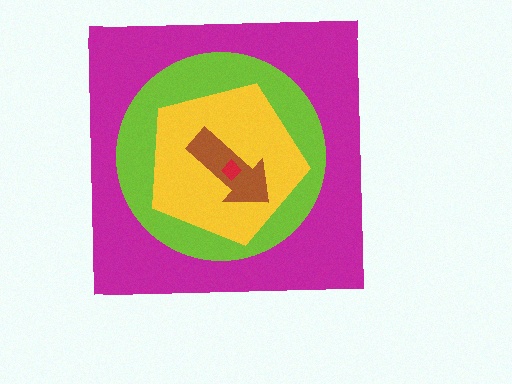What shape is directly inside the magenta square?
The lime circle.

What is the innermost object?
The red diamond.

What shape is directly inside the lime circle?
The yellow pentagon.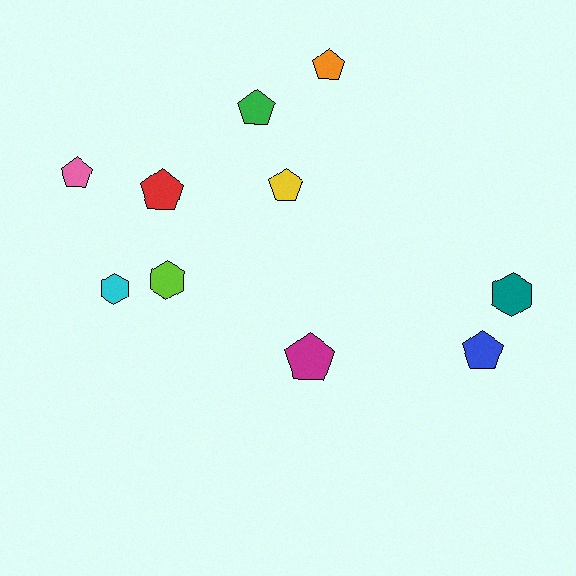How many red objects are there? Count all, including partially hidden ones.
There is 1 red object.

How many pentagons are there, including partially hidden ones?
There are 7 pentagons.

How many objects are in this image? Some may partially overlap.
There are 10 objects.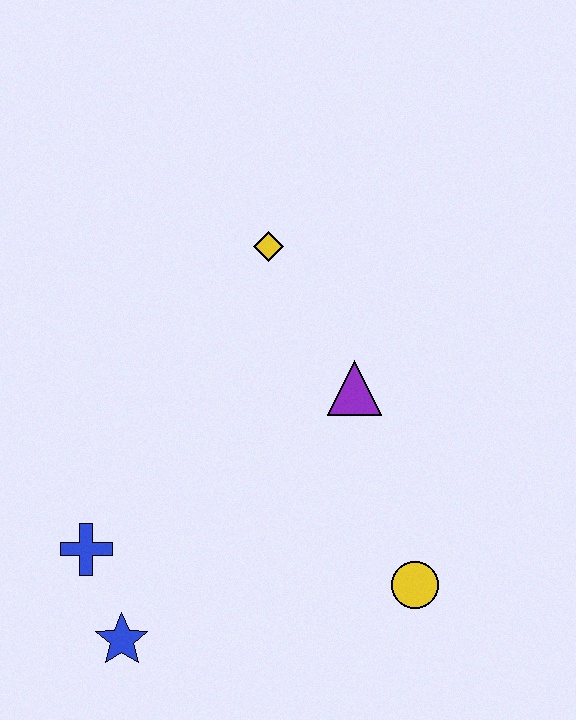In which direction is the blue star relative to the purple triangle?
The blue star is below the purple triangle.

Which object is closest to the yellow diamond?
The purple triangle is closest to the yellow diamond.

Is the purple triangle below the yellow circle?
No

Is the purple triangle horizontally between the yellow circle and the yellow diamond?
Yes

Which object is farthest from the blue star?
The yellow diamond is farthest from the blue star.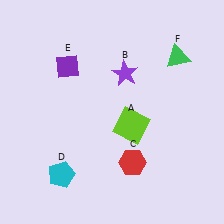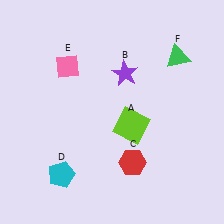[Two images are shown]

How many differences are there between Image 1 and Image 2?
There is 1 difference between the two images.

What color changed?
The diamond (E) changed from purple in Image 1 to pink in Image 2.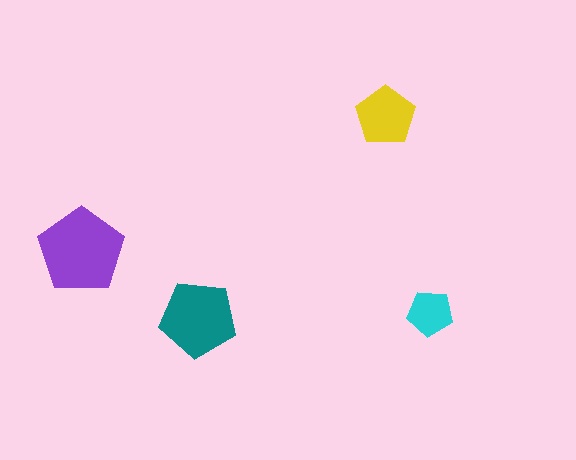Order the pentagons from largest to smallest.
the purple one, the teal one, the yellow one, the cyan one.